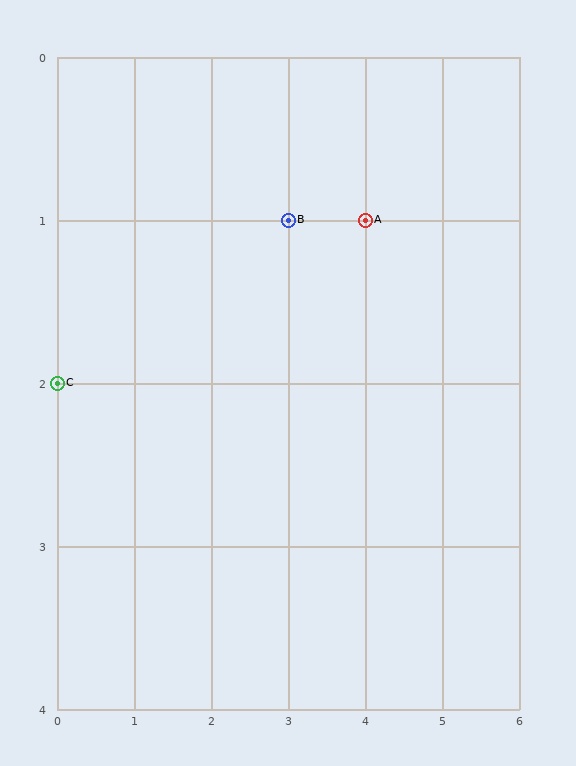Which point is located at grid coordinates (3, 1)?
Point B is at (3, 1).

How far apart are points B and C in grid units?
Points B and C are 3 columns and 1 row apart (about 3.2 grid units diagonally).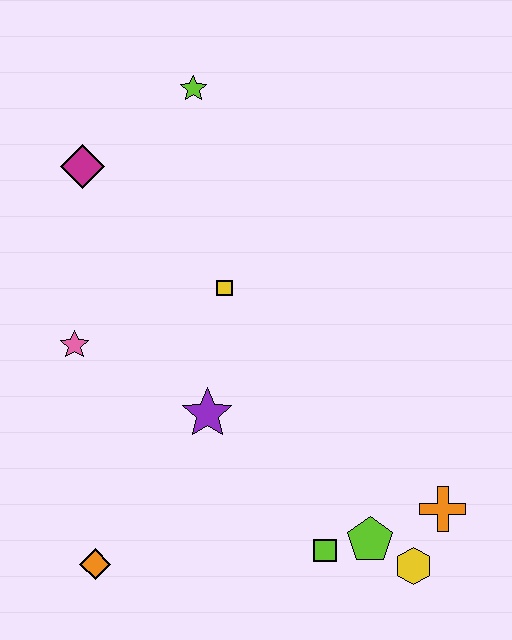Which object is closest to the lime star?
The magenta diamond is closest to the lime star.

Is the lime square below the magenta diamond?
Yes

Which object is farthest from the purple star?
The lime star is farthest from the purple star.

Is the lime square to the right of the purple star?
Yes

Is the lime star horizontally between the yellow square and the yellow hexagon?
No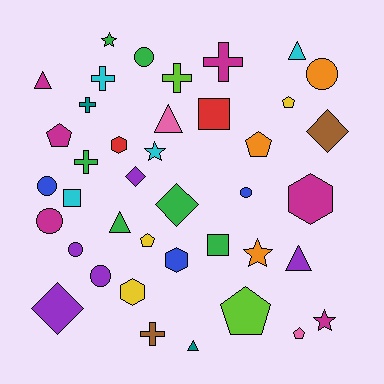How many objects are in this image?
There are 40 objects.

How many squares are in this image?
There are 3 squares.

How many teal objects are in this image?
There are 2 teal objects.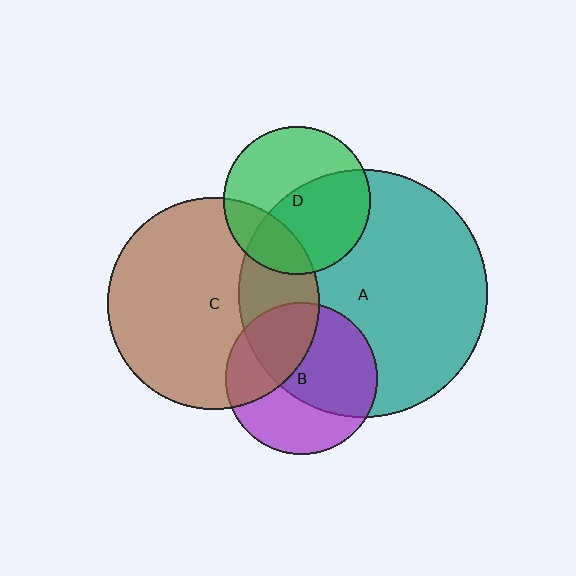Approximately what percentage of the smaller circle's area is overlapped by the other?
Approximately 30%.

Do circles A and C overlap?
Yes.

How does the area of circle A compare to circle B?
Approximately 2.7 times.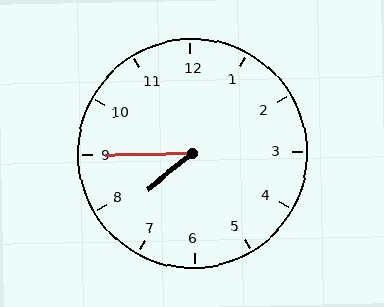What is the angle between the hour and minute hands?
Approximately 38 degrees.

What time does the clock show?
7:45.